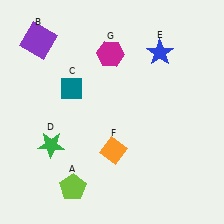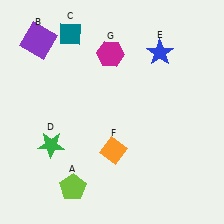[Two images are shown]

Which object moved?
The teal diamond (C) moved up.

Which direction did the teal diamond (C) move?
The teal diamond (C) moved up.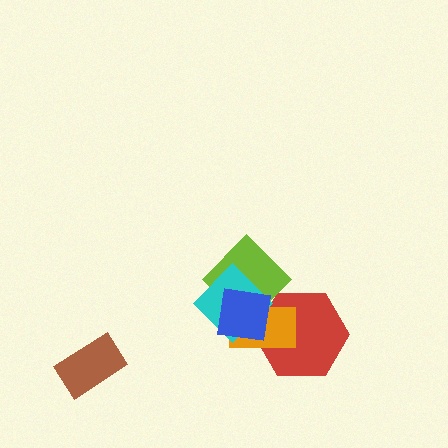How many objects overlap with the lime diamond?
4 objects overlap with the lime diamond.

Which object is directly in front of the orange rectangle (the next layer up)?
The lime diamond is directly in front of the orange rectangle.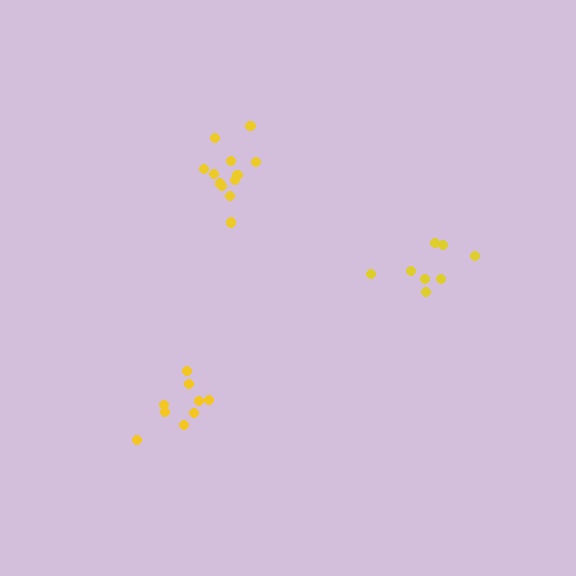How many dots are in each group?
Group 1: 12 dots, Group 2: 9 dots, Group 3: 8 dots (29 total).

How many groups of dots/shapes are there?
There are 3 groups.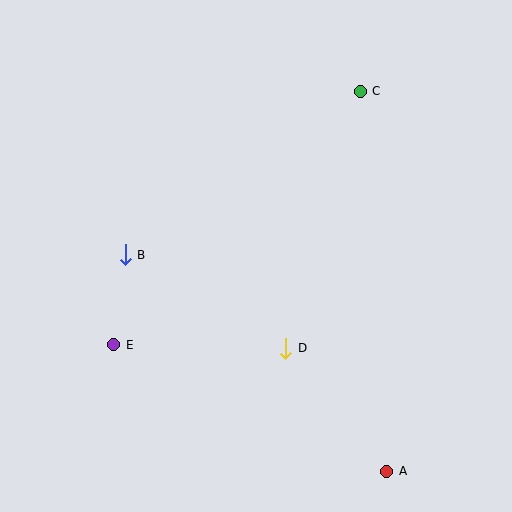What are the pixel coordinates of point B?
Point B is at (125, 255).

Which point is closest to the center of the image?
Point D at (286, 348) is closest to the center.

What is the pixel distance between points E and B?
The distance between E and B is 91 pixels.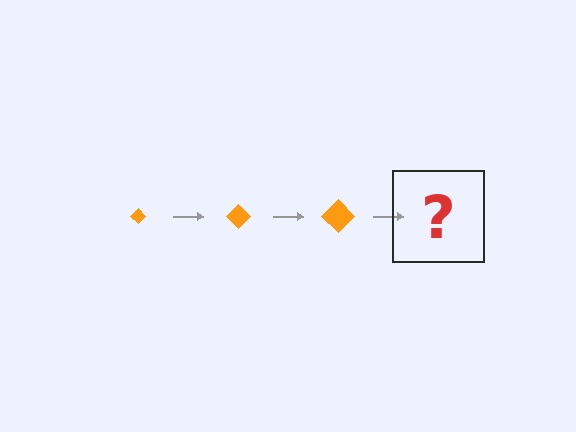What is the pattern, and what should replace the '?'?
The pattern is that the diamond gets progressively larger each step. The '?' should be an orange diamond, larger than the previous one.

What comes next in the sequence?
The next element should be an orange diamond, larger than the previous one.